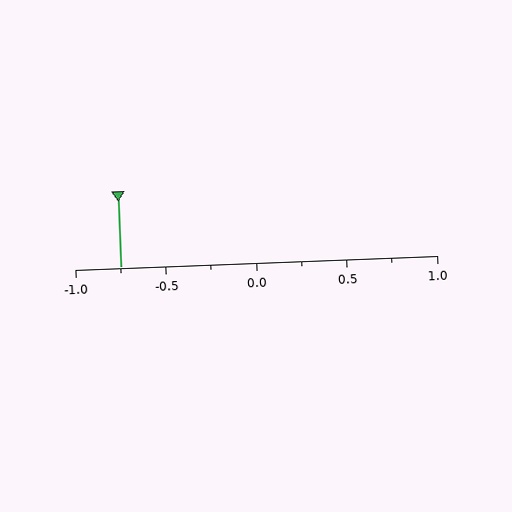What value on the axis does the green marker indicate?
The marker indicates approximately -0.75.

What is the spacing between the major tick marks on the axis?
The major ticks are spaced 0.5 apart.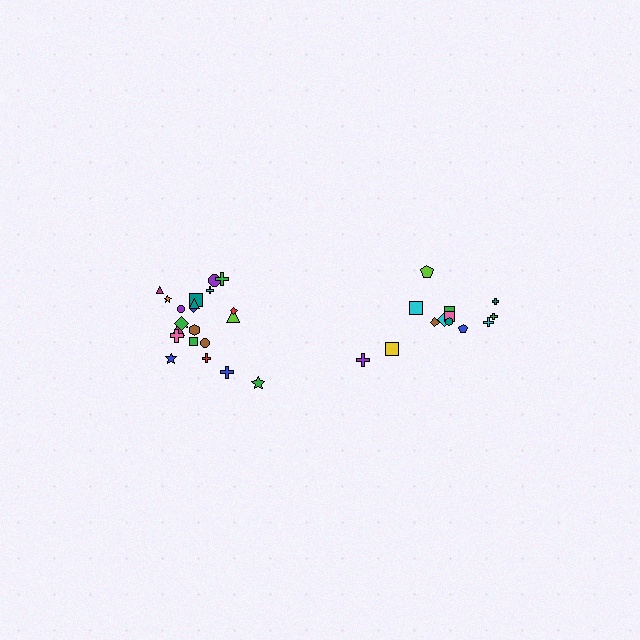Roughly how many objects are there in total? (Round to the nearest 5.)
Roughly 35 objects in total.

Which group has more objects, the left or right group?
The left group.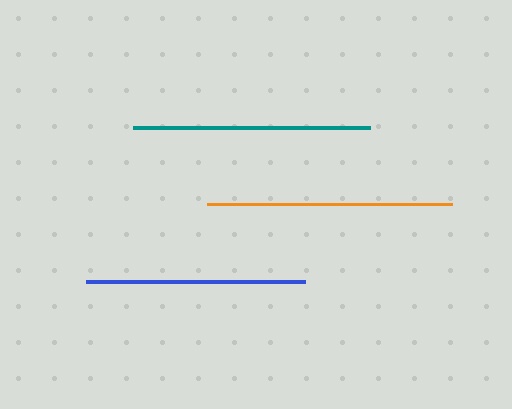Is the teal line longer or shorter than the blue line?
The teal line is longer than the blue line.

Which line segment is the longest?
The orange line is the longest at approximately 244 pixels.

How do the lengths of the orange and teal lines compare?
The orange and teal lines are approximately the same length.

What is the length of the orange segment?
The orange segment is approximately 244 pixels long.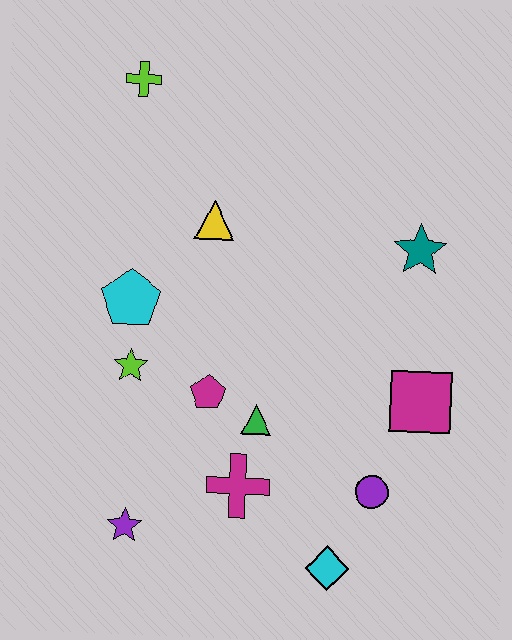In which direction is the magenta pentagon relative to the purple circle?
The magenta pentagon is to the left of the purple circle.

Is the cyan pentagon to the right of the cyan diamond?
No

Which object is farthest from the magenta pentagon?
The lime cross is farthest from the magenta pentagon.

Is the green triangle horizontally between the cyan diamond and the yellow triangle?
Yes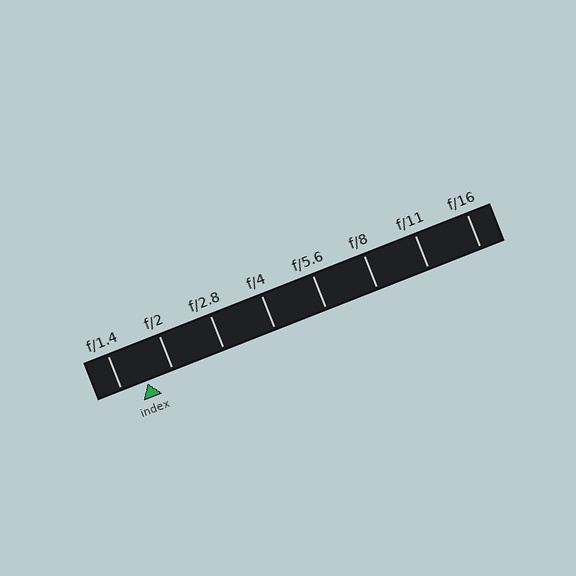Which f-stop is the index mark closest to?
The index mark is closest to f/2.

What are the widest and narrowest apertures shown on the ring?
The widest aperture shown is f/1.4 and the narrowest is f/16.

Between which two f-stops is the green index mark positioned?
The index mark is between f/1.4 and f/2.